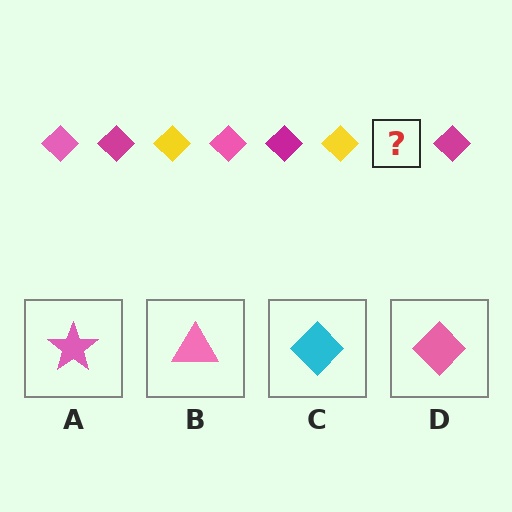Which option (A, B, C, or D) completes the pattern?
D.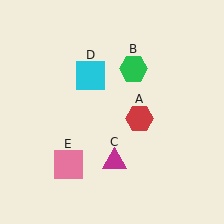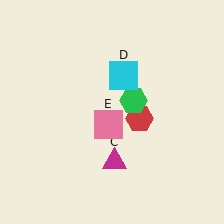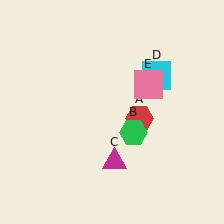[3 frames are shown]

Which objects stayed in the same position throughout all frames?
Red hexagon (object A) and magenta triangle (object C) remained stationary.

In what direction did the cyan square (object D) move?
The cyan square (object D) moved right.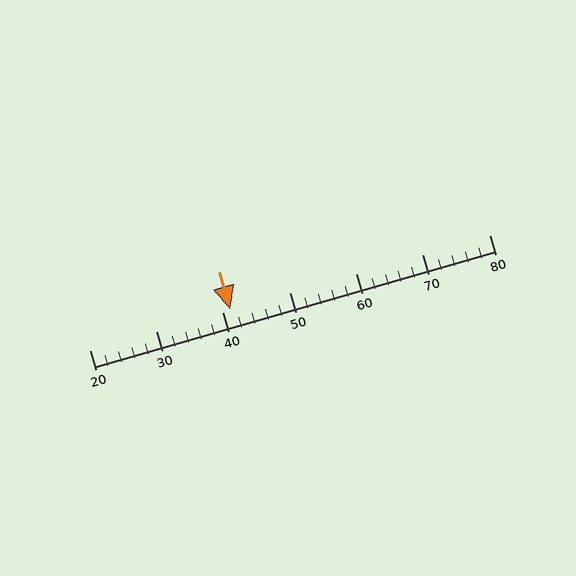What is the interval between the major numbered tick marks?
The major tick marks are spaced 10 units apart.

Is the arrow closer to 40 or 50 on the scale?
The arrow is closer to 40.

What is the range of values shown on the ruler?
The ruler shows values from 20 to 80.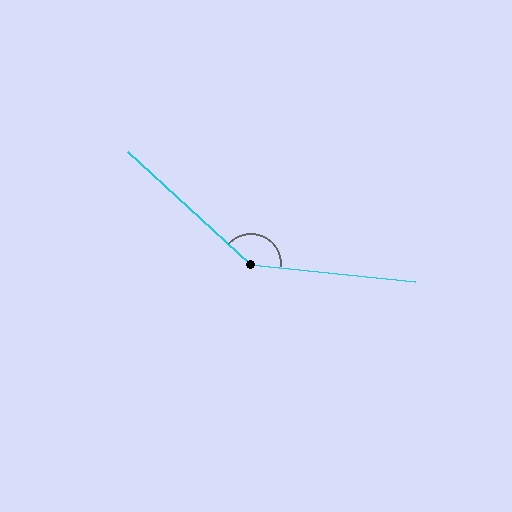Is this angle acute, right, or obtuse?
It is obtuse.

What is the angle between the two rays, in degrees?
Approximately 144 degrees.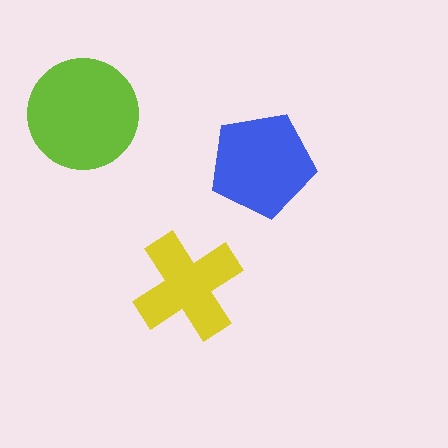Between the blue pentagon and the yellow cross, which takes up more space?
The blue pentagon.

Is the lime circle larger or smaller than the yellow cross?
Larger.